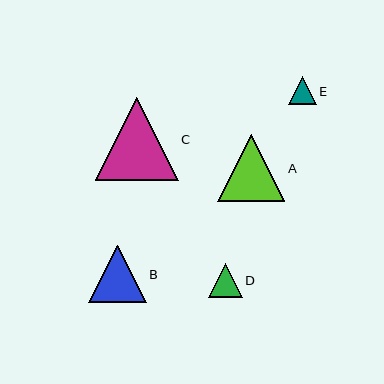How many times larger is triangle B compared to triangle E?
Triangle B is approximately 2.1 times the size of triangle E.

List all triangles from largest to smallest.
From largest to smallest: C, A, B, D, E.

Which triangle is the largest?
Triangle C is the largest with a size of approximately 83 pixels.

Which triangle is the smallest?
Triangle E is the smallest with a size of approximately 28 pixels.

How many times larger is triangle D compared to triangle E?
Triangle D is approximately 1.2 times the size of triangle E.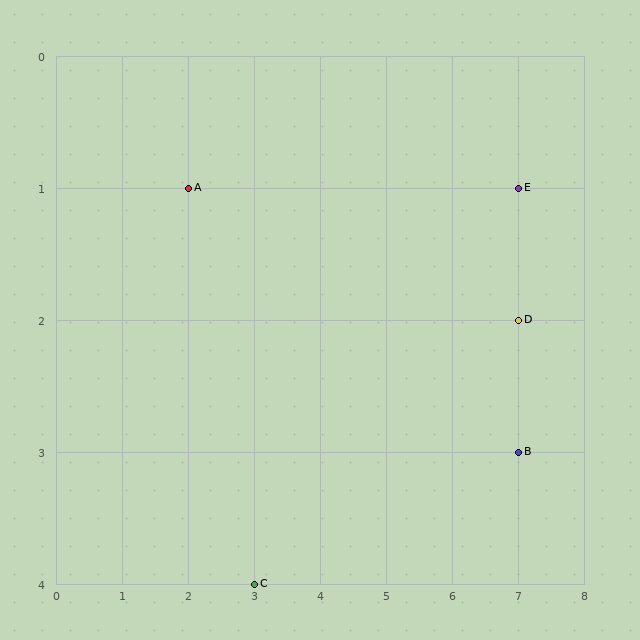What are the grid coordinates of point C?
Point C is at grid coordinates (3, 4).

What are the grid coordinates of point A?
Point A is at grid coordinates (2, 1).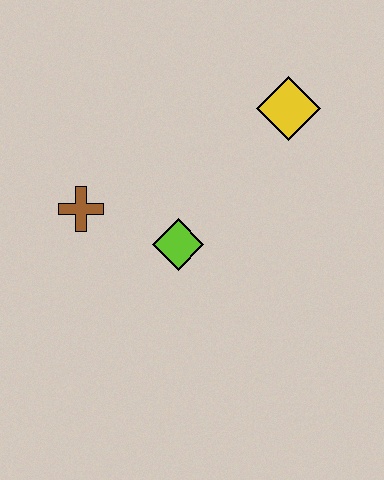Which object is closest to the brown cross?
The lime diamond is closest to the brown cross.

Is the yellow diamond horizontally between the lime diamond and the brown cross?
No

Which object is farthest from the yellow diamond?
The brown cross is farthest from the yellow diamond.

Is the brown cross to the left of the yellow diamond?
Yes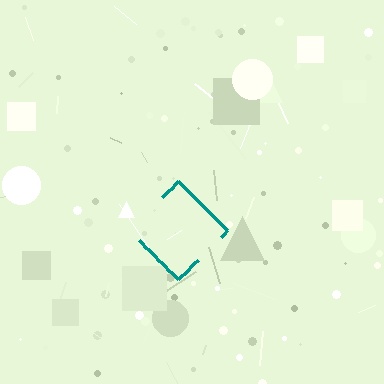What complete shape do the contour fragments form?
The contour fragments form a diamond.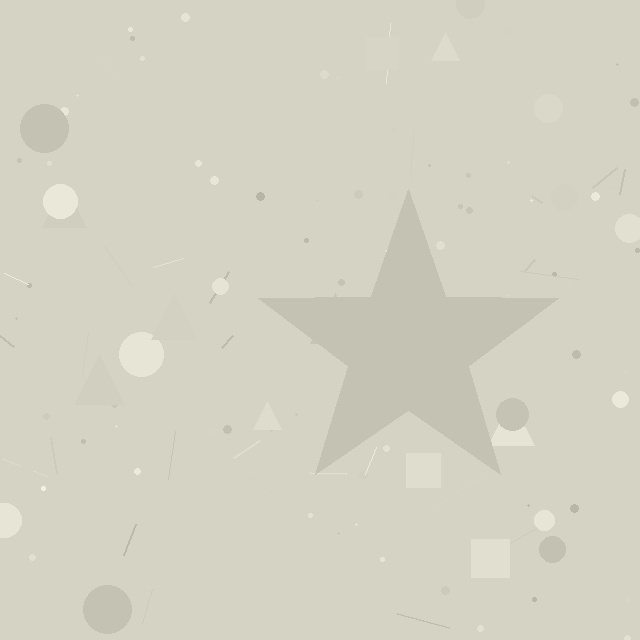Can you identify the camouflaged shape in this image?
The camouflaged shape is a star.